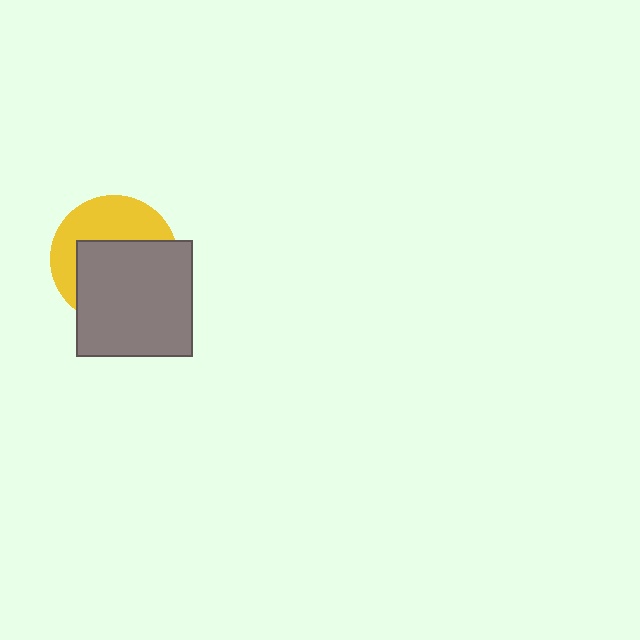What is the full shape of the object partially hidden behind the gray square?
The partially hidden object is a yellow circle.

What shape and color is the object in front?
The object in front is a gray square.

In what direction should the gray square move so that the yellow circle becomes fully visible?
The gray square should move down. That is the shortest direction to clear the overlap and leave the yellow circle fully visible.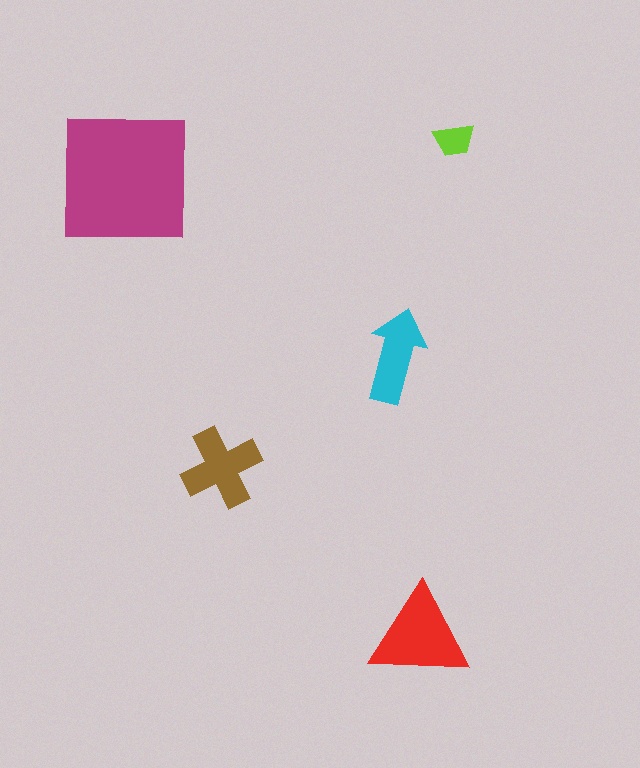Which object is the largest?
The magenta square.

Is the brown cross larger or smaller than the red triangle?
Smaller.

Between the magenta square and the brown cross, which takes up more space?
The magenta square.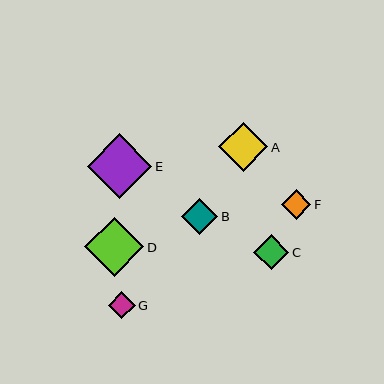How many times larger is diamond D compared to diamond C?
Diamond D is approximately 1.7 times the size of diamond C.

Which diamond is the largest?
Diamond E is the largest with a size of approximately 65 pixels.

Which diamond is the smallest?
Diamond G is the smallest with a size of approximately 27 pixels.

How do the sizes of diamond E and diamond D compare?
Diamond E and diamond D are approximately the same size.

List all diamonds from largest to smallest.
From largest to smallest: E, D, A, B, C, F, G.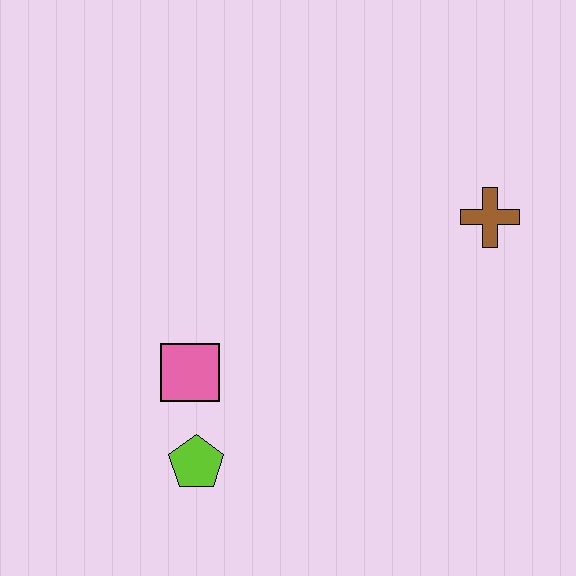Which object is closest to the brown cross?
The pink square is closest to the brown cross.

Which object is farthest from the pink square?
The brown cross is farthest from the pink square.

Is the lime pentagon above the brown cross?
No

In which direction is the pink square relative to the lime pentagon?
The pink square is above the lime pentagon.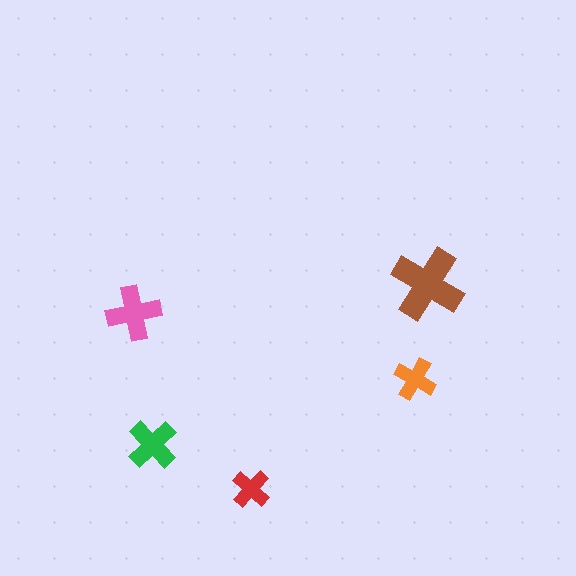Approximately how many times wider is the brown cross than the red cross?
About 2 times wider.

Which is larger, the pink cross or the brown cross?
The brown one.